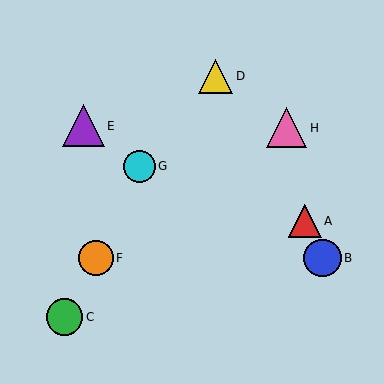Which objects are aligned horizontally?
Objects B, F are aligned horizontally.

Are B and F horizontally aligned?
Yes, both are at y≈258.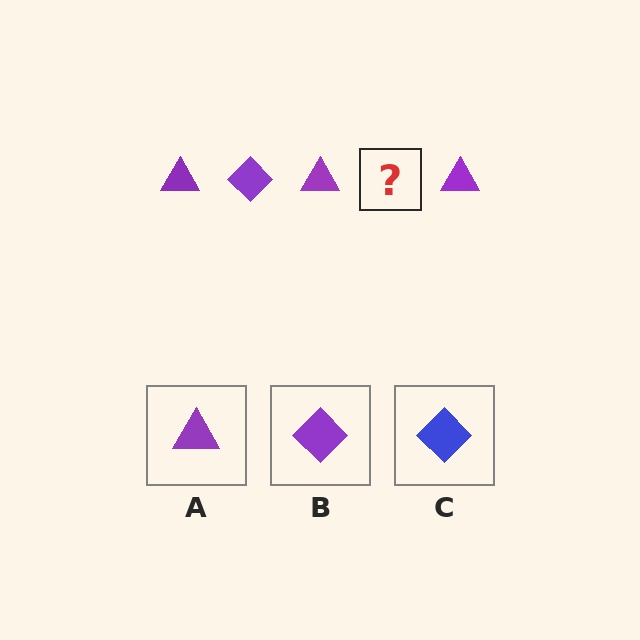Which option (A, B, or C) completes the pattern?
B.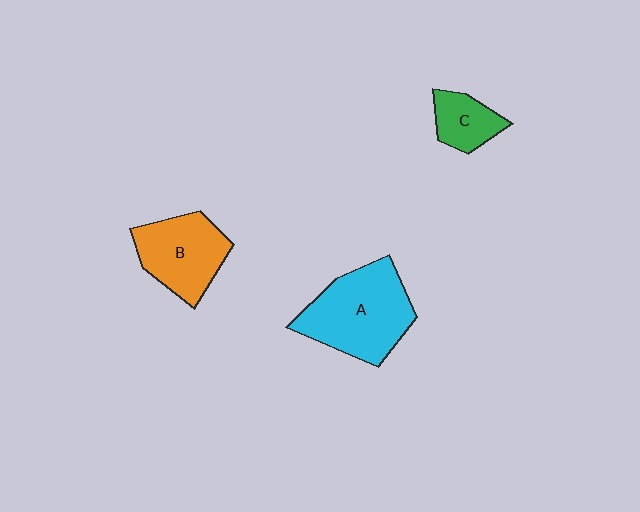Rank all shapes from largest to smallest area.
From largest to smallest: A (cyan), B (orange), C (green).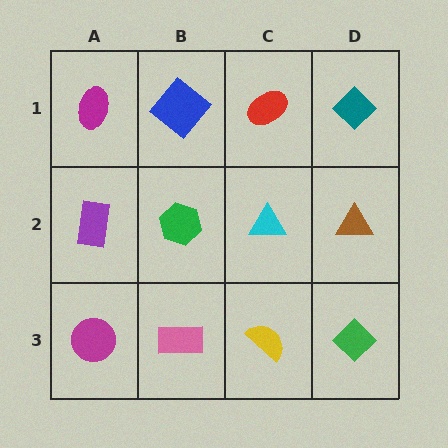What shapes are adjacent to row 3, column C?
A cyan triangle (row 2, column C), a pink rectangle (row 3, column B), a green diamond (row 3, column D).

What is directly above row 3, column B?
A green hexagon.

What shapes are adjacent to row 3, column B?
A green hexagon (row 2, column B), a magenta circle (row 3, column A), a yellow semicircle (row 3, column C).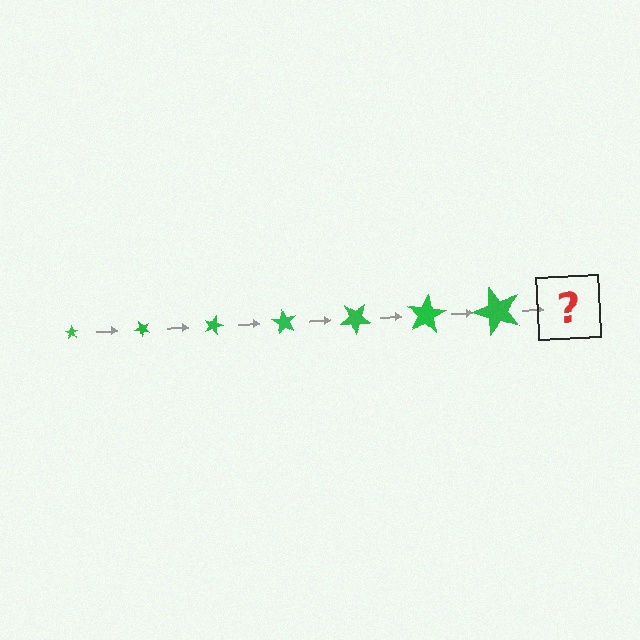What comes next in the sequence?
The next element should be a star, larger than the previous one and rotated 315 degrees from the start.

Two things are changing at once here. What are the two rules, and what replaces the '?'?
The two rules are that the star grows larger each step and it rotates 45 degrees each step. The '?' should be a star, larger than the previous one and rotated 315 degrees from the start.